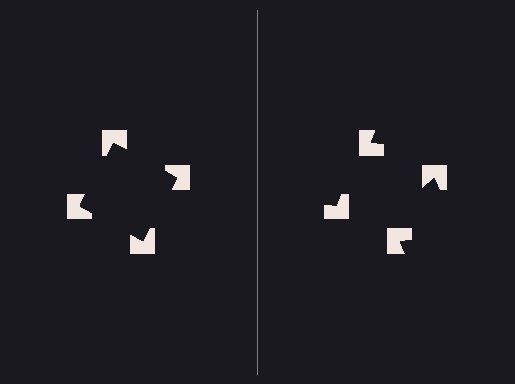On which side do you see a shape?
An illusory square appears on the left side. On the right side the wedge cuts are rotated, so no coherent shape forms.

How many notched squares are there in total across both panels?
8 — 4 on each side.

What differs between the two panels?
The notched squares are positioned identically on both sides; only the wedge orientations differ. On the left they align to a square; on the right they are misaligned.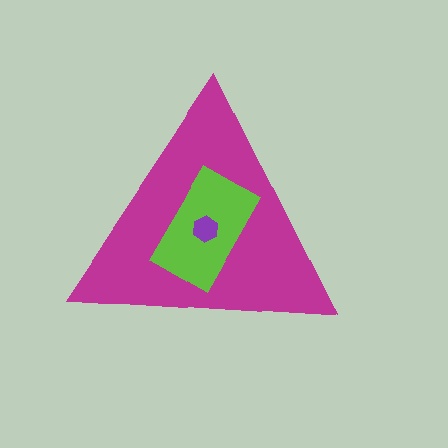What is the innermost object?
The purple hexagon.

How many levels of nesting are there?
3.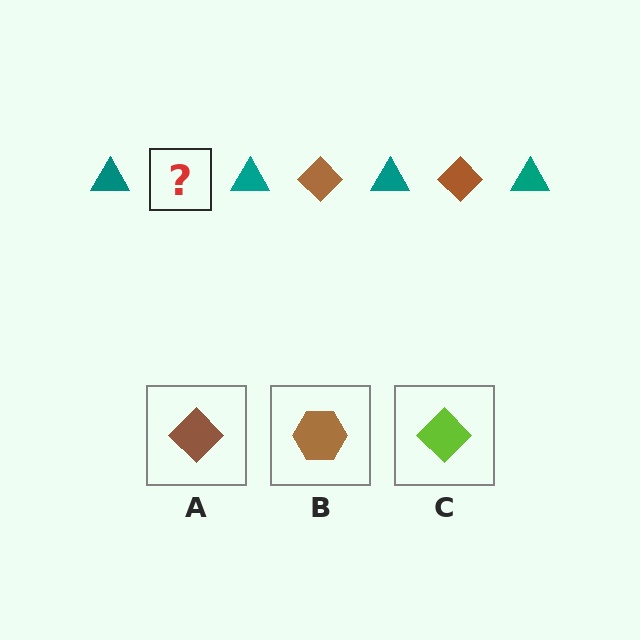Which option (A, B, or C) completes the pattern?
A.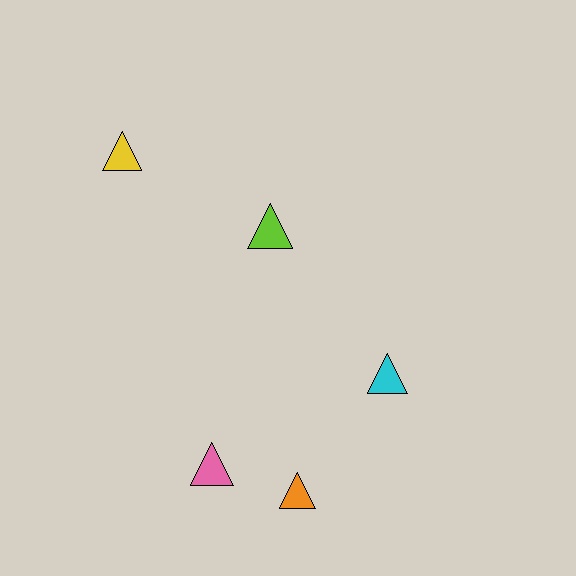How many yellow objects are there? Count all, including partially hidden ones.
There is 1 yellow object.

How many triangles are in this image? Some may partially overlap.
There are 5 triangles.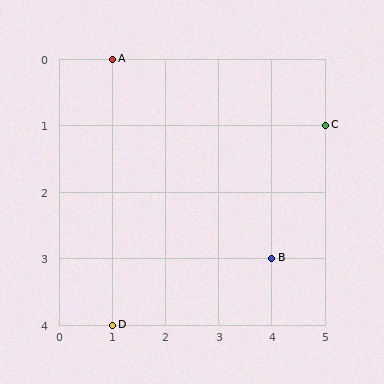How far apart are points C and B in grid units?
Points C and B are 1 column and 2 rows apart (about 2.2 grid units diagonally).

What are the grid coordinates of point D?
Point D is at grid coordinates (1, 4).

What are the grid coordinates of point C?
Point C is at grid coordinates (5, 1).